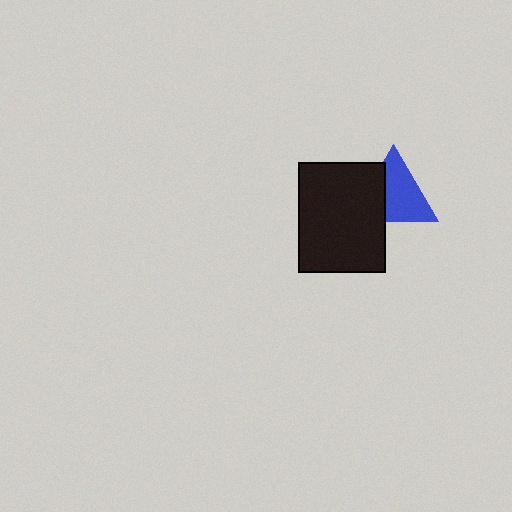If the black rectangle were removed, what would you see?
You would see the complete blue triangle.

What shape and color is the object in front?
The object in front is a black rectangle.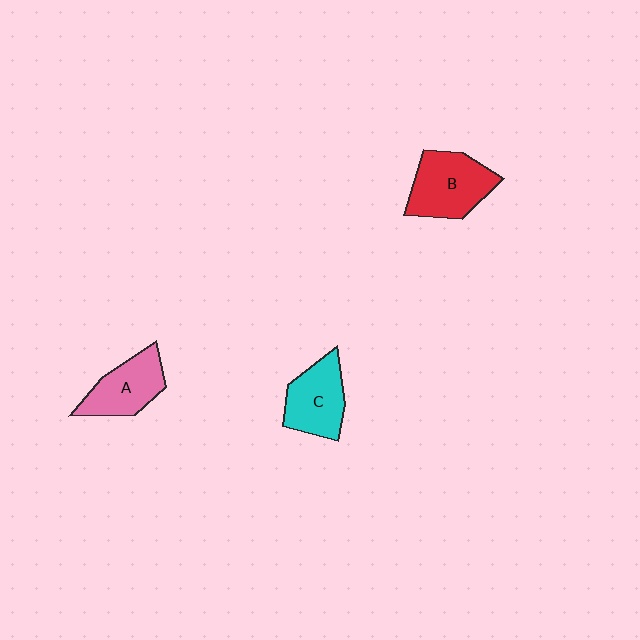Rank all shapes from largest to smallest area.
From largest to smallest: B (red), C (cyan), A (pink).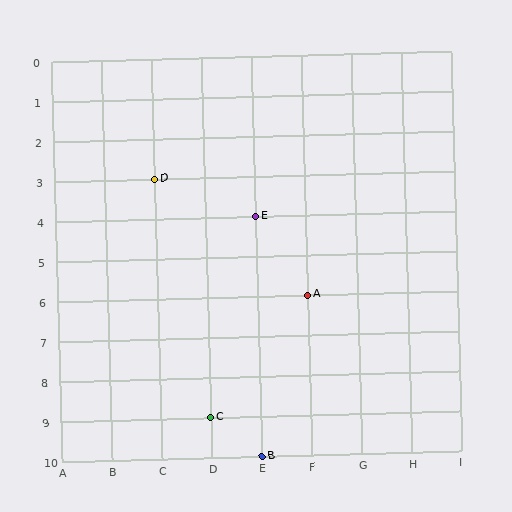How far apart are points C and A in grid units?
Points C and A are 2 columns and 3 rows apart (about 3.6 grid units diagonally).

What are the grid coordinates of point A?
Point A is at grid coordinates (F, 6).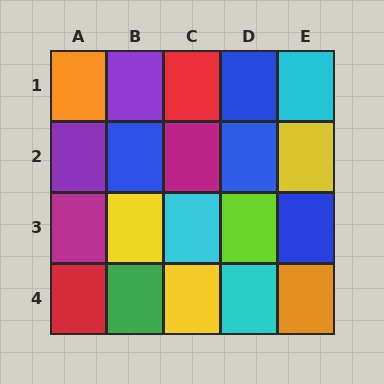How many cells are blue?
4 cells are blue.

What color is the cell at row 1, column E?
Cyan.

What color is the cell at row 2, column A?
Purple.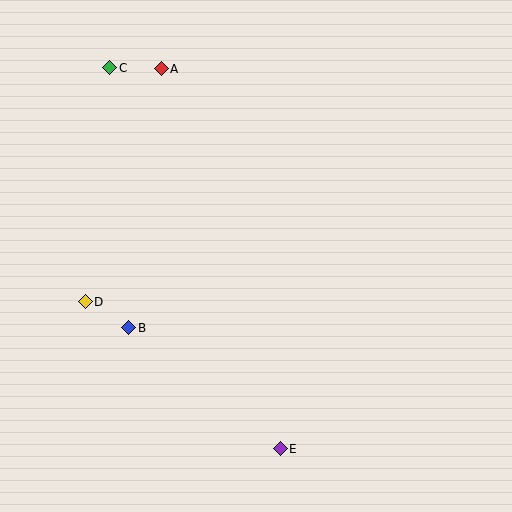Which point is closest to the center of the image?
Point B at (129, 328) is closest to the center.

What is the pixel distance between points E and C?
The distance between E and C is 417 pixels.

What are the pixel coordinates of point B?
Point B is at (129, 328).